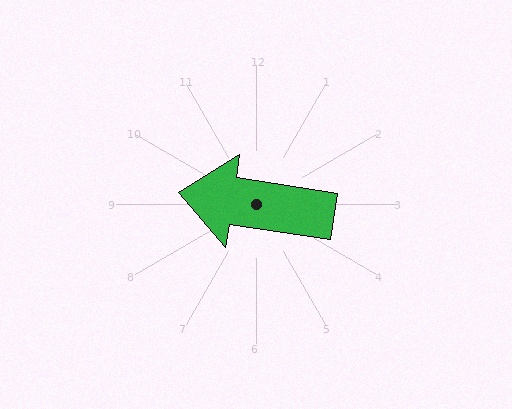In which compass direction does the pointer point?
West.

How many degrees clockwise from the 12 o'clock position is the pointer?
Approximately 279 degrees.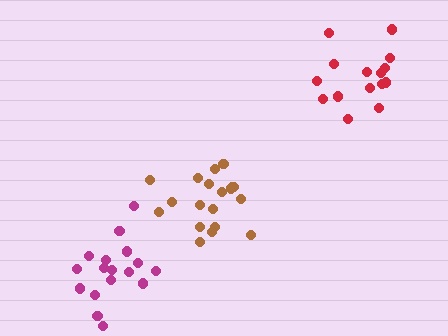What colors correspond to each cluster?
The clusters are colored: brown, red, magenta.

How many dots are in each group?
Group 1: 19 dots, Group 2: 15 dots, Group 3: 17 dots (51 total).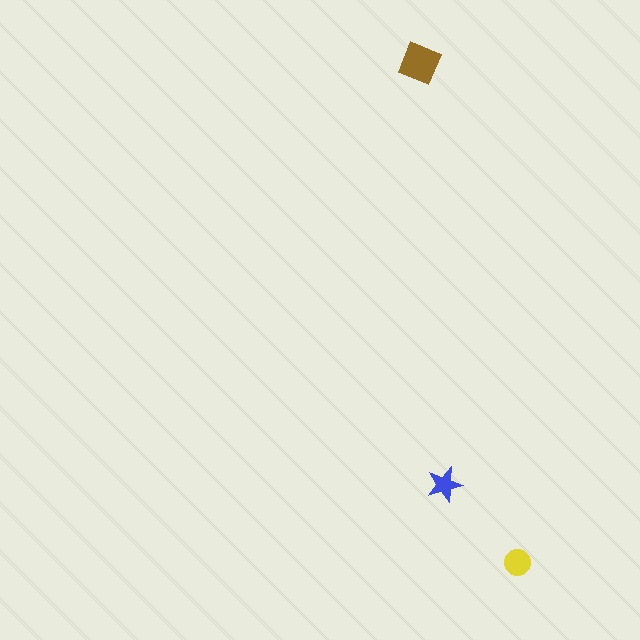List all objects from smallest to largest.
The blue star, the yellow circle, the brown diamond.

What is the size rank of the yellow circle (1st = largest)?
2nd.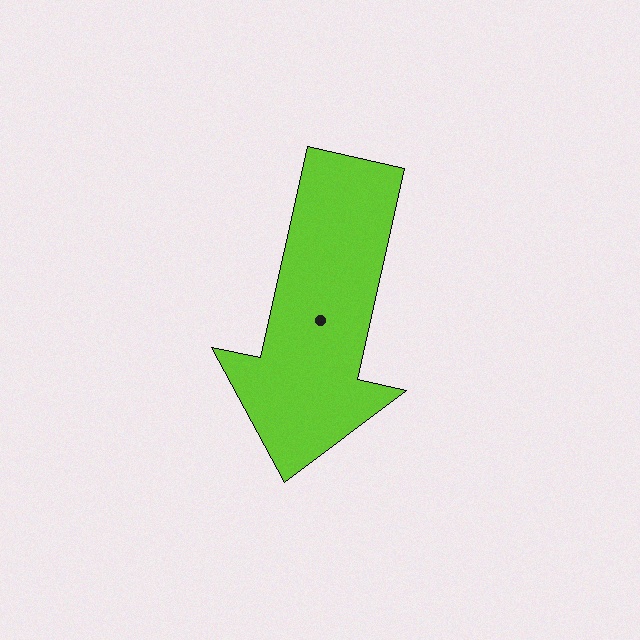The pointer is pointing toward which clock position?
Roughly 6 o'clock.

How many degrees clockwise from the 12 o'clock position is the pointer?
Approximately 192 degrees.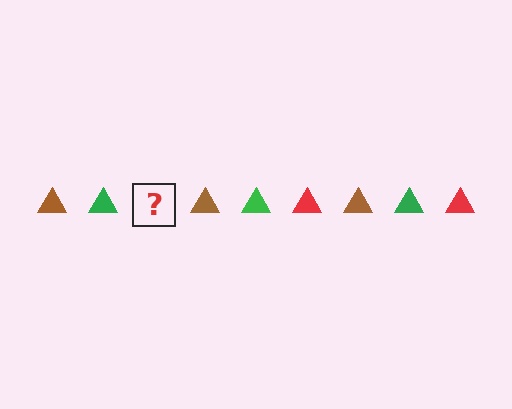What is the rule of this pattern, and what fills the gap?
The rule is that the pattern cycles through brown, green, red triangles. The gap should be filled with a red triangle.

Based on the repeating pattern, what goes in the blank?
The blank should be a red triangle.